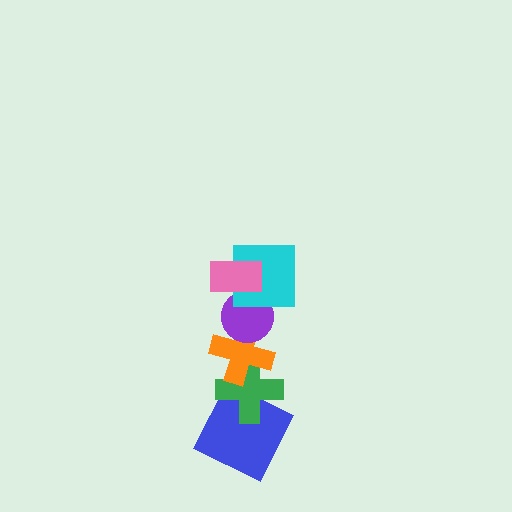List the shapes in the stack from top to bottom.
From top to bottom: the pink rectangle, the cyan square, the purple circle, the orange cross, the green cross, the blue square.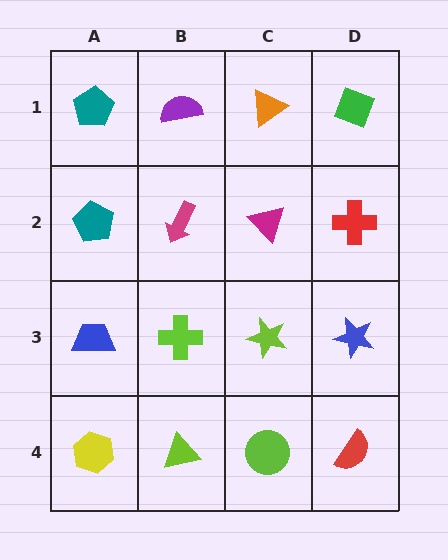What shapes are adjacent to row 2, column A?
A teal pentagon (row 1, column A), a blue trapezoid (row 3, column A), a magenta arrow (row 2, column B).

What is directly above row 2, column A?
A teal pentagon.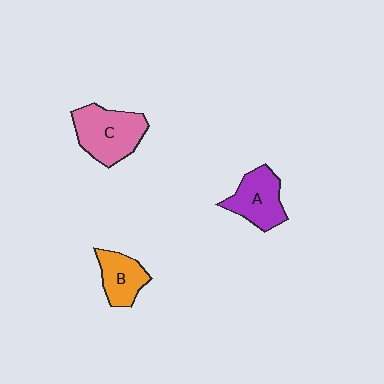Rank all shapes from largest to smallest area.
From largest to smallest: C (pink), A (purple), B (orange).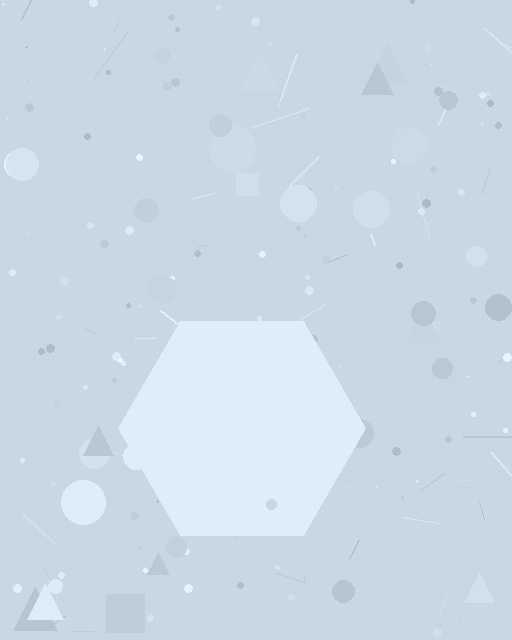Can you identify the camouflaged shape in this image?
The camouflaged shape is a hexagon.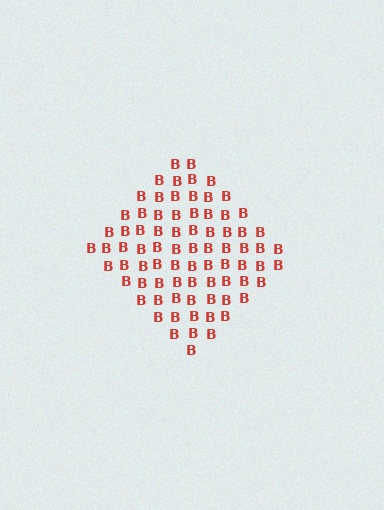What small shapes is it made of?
It is made of small letter B's.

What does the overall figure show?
The overall figure shows a diamond.